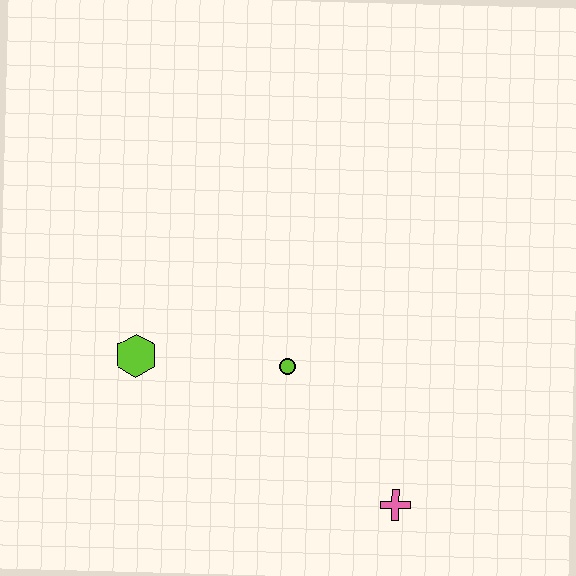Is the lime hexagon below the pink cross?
No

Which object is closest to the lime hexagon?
The lime circle is closest to the lime hexagon.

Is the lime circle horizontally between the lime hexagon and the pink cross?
Yes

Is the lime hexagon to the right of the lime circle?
No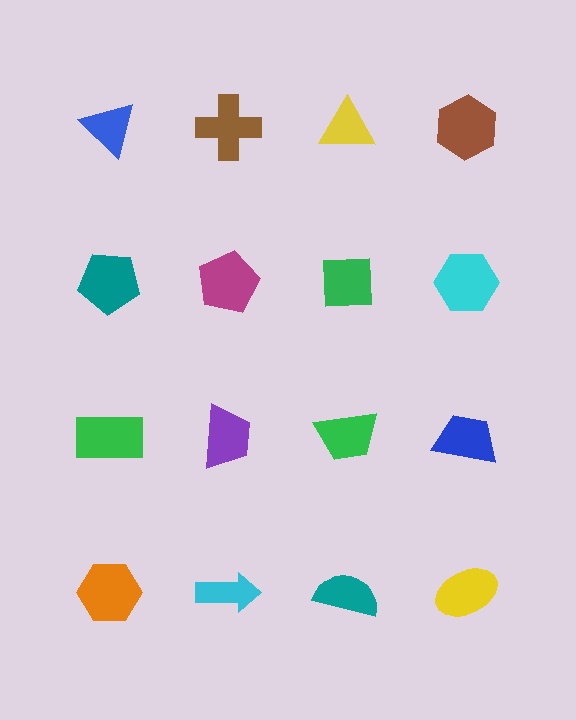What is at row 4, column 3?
A teal semicircle.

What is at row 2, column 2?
A magenta pentagon.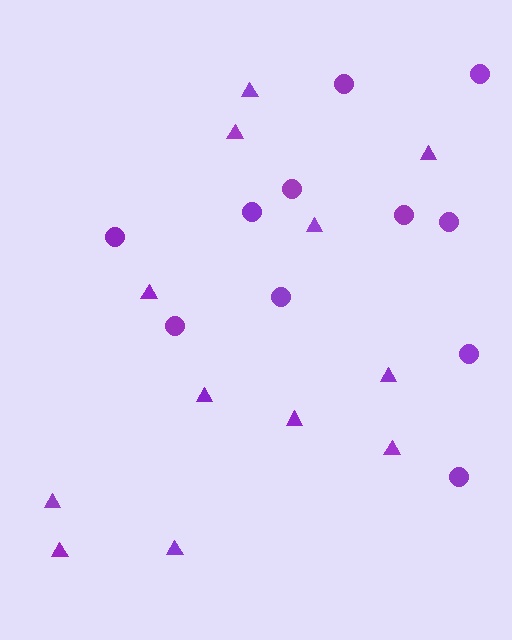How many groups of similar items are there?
There are 2 groups: one group of circles (11) and one group of triangles (12).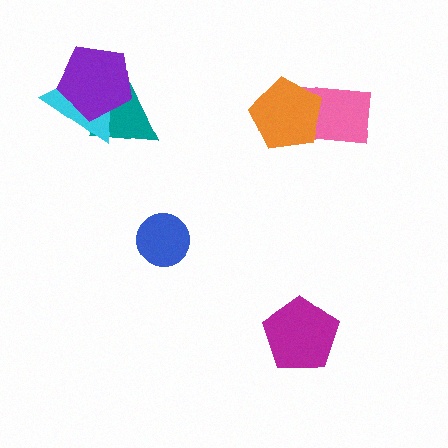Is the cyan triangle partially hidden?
Yes, it is partially covered by another shape.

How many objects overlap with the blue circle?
0 objects overlap with the blue circle.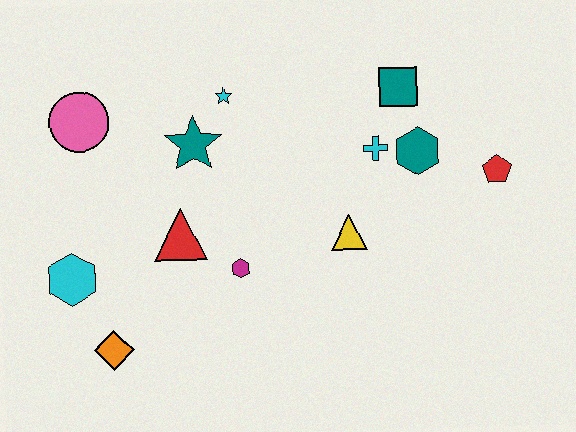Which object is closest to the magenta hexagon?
The red triangle is closest to the magenta hexagon.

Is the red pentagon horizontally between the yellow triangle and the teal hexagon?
No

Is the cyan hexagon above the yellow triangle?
No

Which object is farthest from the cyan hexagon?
The red pentagon is farthest from the cyan hexagon.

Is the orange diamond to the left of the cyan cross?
Yes